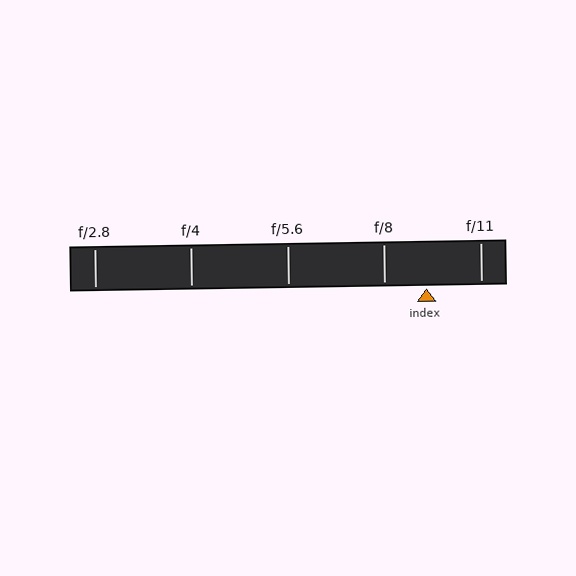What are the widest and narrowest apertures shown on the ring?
The widest aperture shown is f/2.8 and the narrowest is f/11.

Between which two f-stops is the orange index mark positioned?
The index mark is between f/8 and f/11.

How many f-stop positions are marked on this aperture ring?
There are 5 f-stop positions marked.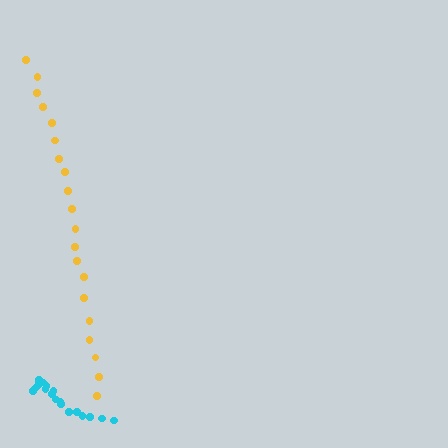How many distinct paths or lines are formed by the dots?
There are 2 distinct paths.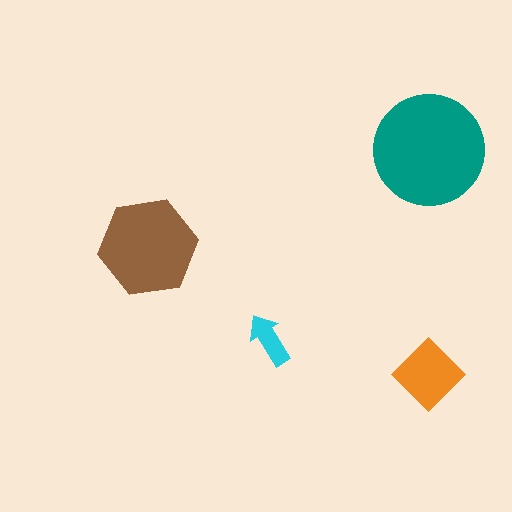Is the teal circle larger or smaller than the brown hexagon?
Larger.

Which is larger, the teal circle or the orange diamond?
The teal circle.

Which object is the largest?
The teal circle.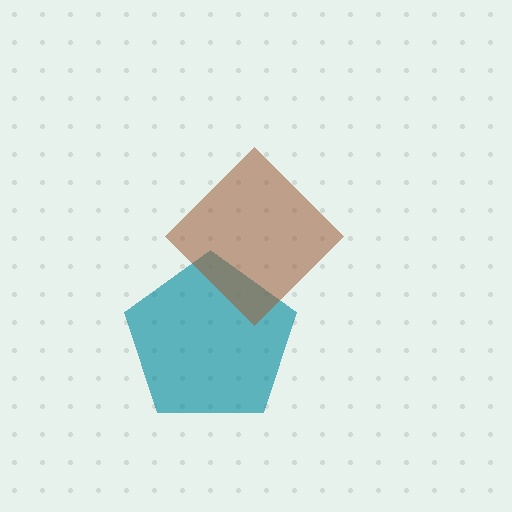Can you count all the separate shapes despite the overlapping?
Yes, there are 2 separate shapes.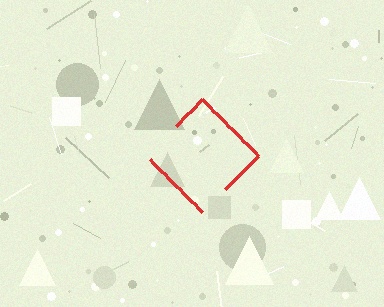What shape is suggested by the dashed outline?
The dashed outline suggests a diamond.